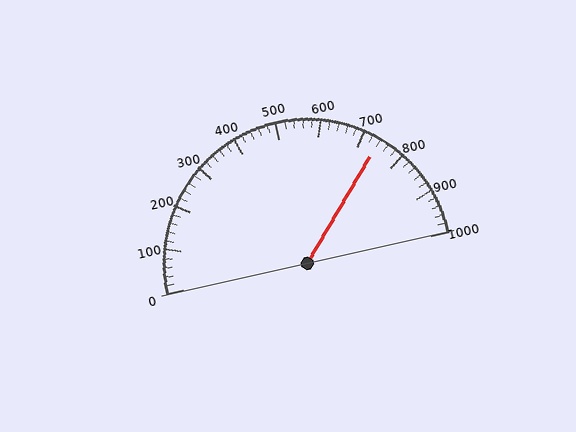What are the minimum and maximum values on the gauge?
The gauge ranges from 0 to 1000.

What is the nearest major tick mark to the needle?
The nearest major tick mark is 700.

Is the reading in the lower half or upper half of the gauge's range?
The reading is in the upper half of the range (0 to 1000).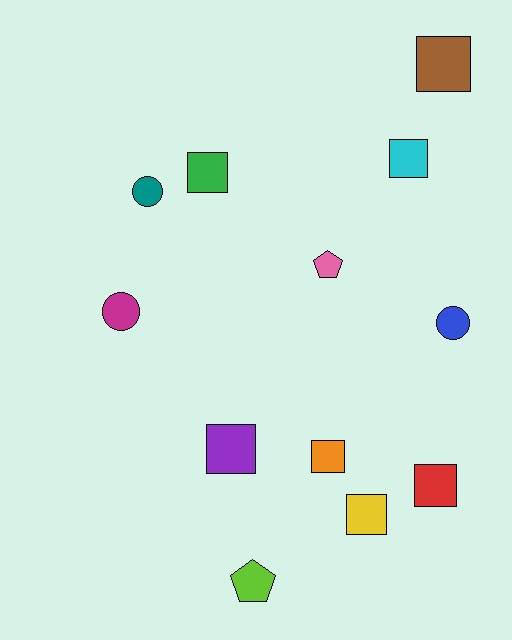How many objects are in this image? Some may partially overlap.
There are 12 objects.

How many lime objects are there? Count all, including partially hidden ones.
There is 1 lime object.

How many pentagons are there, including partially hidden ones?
There are 2 pentagons.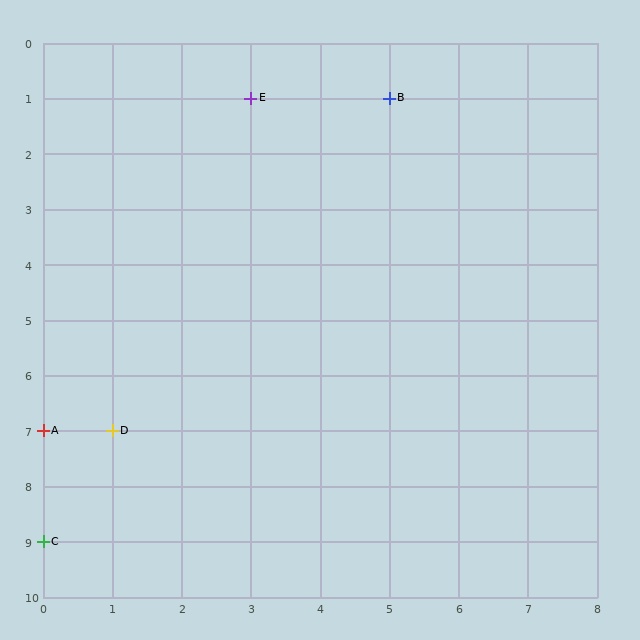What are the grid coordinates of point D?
Point D is at grid coordinates (1, 7).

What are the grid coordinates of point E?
Point E is at grid coordinates (3, 1).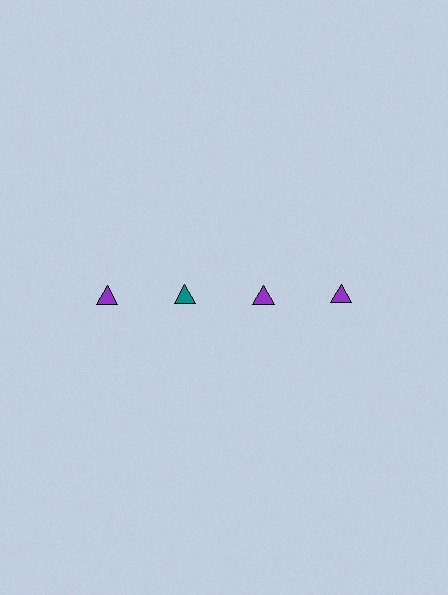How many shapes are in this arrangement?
There are 4 shapes arranged in a grid pattern.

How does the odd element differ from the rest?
It has a different color: teal instead of purple.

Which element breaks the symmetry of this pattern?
The teal triangle in the top row, second from left column breaks the symmetry. All other shapes are purple triangles.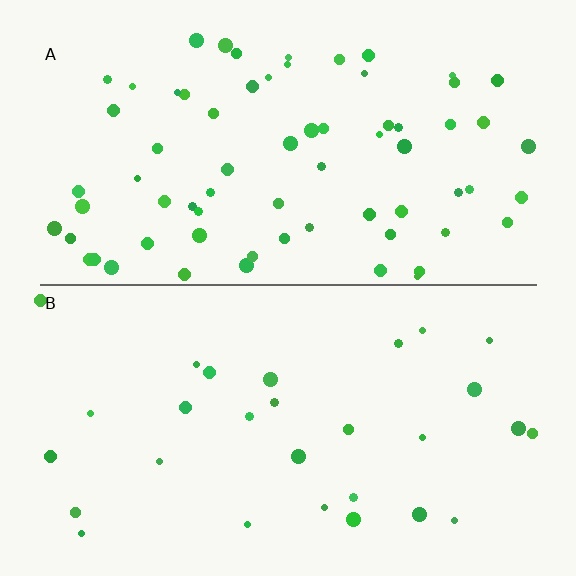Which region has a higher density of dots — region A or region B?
A (the top).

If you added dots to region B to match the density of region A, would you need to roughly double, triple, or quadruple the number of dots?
Approximately double.